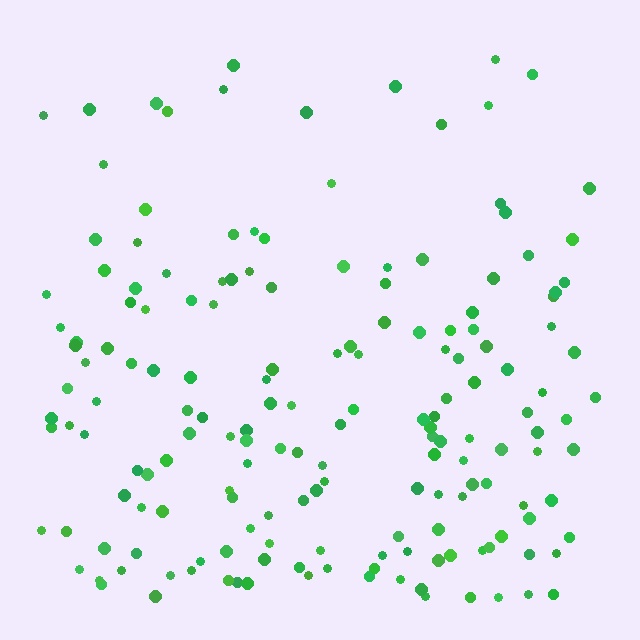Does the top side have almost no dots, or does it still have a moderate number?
Still a moderate number, just noticeably fewer than the bottom.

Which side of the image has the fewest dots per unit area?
The top.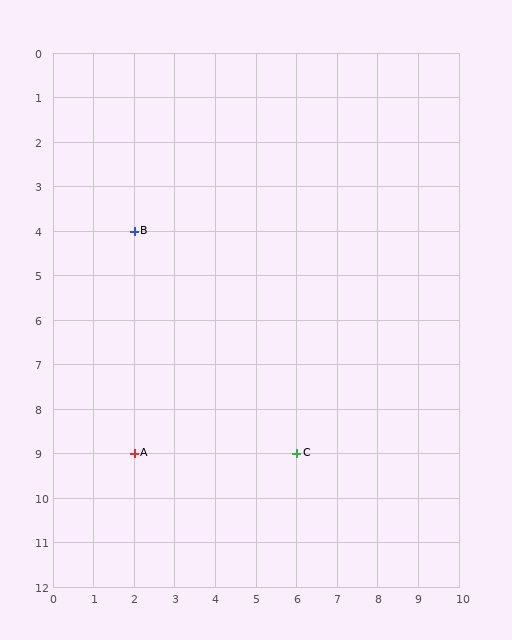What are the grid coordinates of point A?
Point A is at grid coordinates (2, 9).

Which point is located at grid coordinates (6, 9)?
Point C is at (6, 9).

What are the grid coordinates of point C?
Point C is at grid coordinates (6, 9).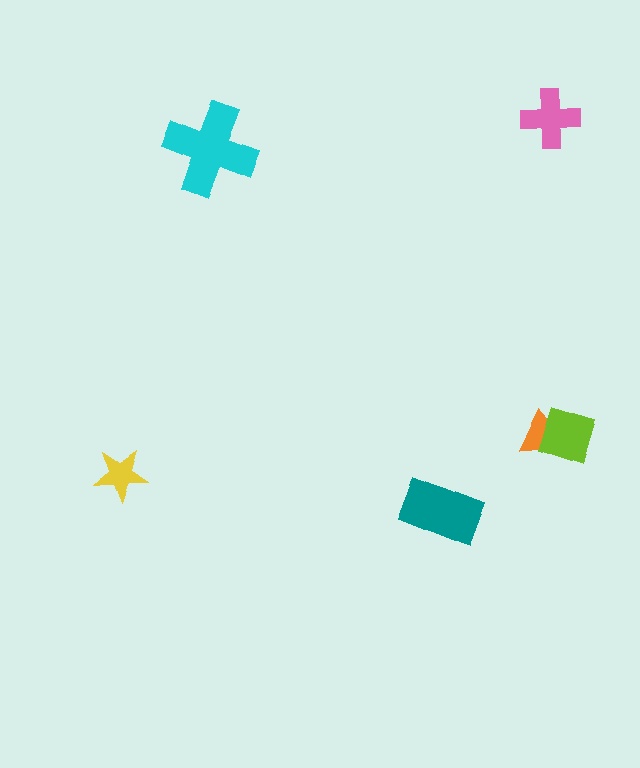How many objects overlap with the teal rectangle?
0 objects overlap with the teal rectangle.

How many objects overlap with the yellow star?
0 objects overlap with the yellow star.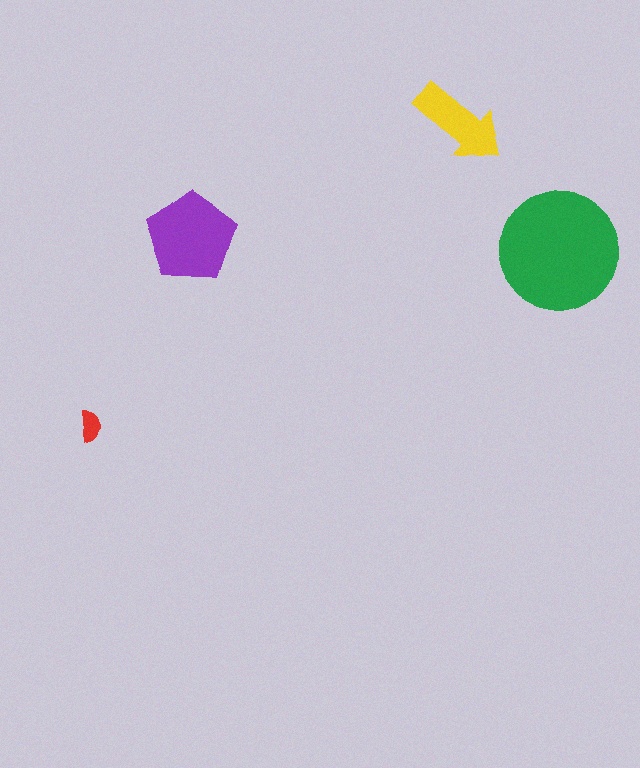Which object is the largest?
The green circle.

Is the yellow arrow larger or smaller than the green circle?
Smaller.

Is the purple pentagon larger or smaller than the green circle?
Smaller.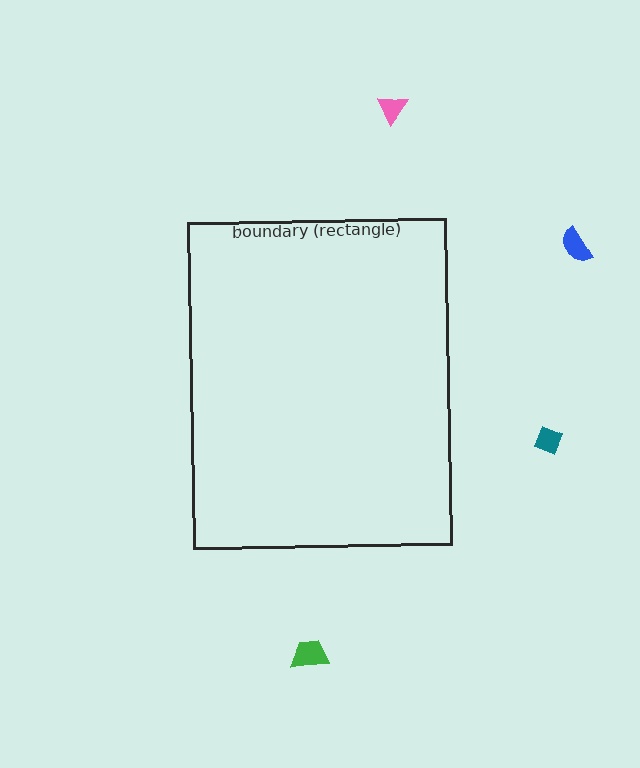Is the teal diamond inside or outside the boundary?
Outside.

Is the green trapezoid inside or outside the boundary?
Outside.